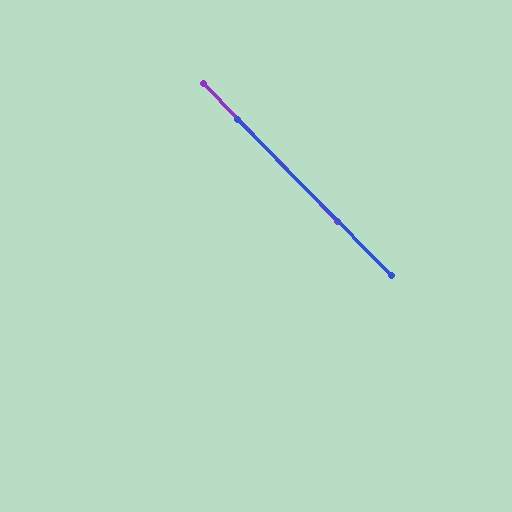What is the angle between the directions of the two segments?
Approximately 1 degree.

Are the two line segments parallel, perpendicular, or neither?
Parallel — their directions differ by only 0.7°.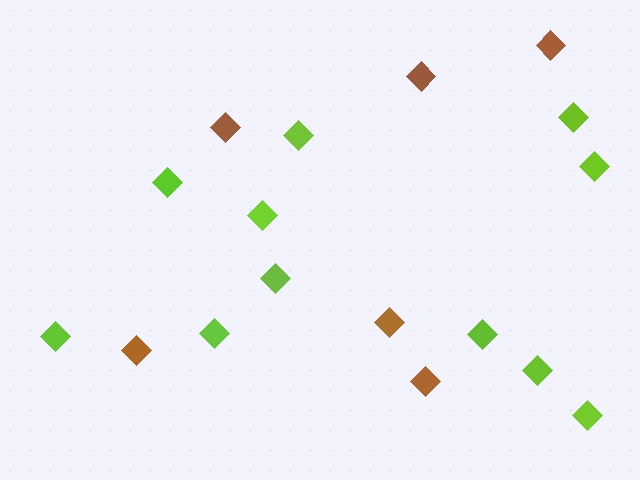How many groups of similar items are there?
There are 2 groups: one group of lime diamonds (11) and one group of brown diamonds (6).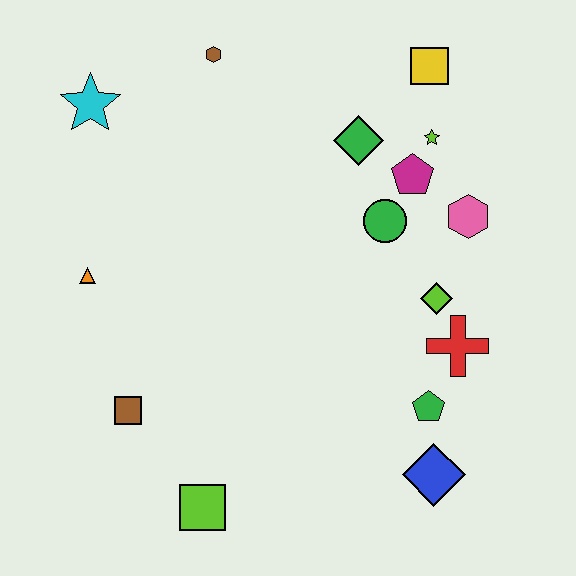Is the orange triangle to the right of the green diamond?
No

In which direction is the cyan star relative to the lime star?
The cyan star is to the left of the lime star.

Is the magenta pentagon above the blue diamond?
Yes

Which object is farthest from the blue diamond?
The cyan star is farthest from the blue diamond.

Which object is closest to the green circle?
The magenta pentagon is closest to the green circle.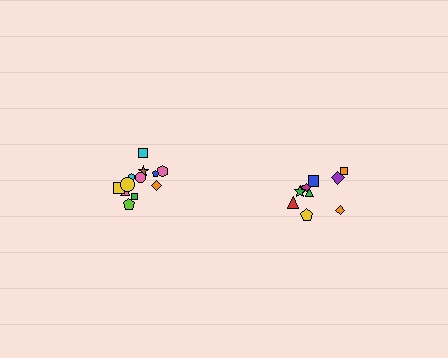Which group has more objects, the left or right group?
The left group.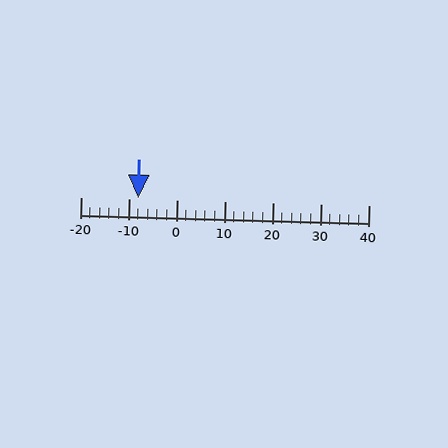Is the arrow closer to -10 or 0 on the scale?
The arrow is closer to -10.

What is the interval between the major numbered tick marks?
The major tick marks are spaced 10 units apart.